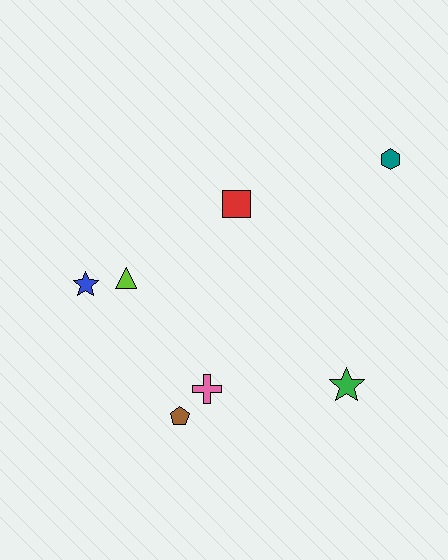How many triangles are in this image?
There is 1 triangle.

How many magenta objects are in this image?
There are no magenta objects.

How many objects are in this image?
There are 7 objects.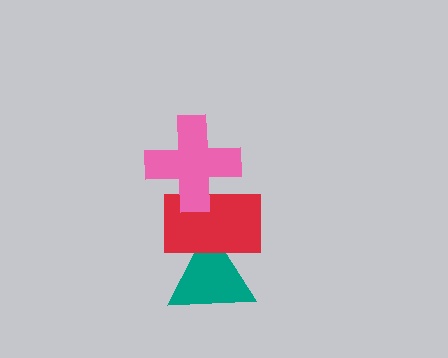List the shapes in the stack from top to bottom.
From top to bottom: the pink cross, the red rectangle, the teal triangle.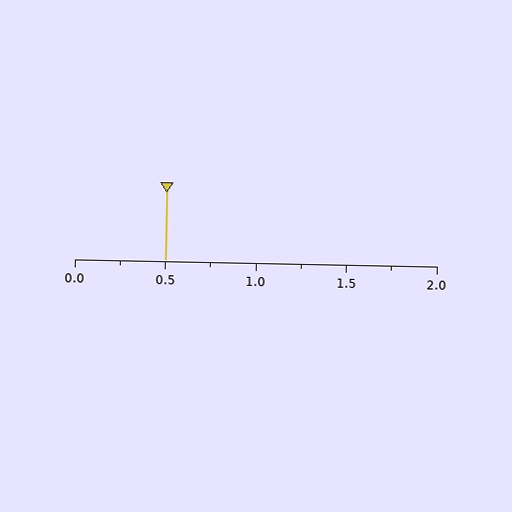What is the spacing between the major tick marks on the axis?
The major ticks are spaced 0.5 apart.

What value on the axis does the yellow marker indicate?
The marker indicates approximately 0.5.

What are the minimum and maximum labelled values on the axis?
The axis runs from 0.0 to 2.0.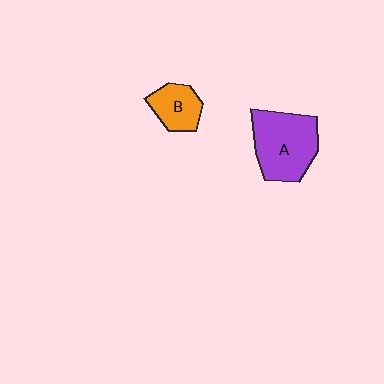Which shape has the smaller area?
Shape B (orange).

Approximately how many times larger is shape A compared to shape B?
Approximately 2.0 times.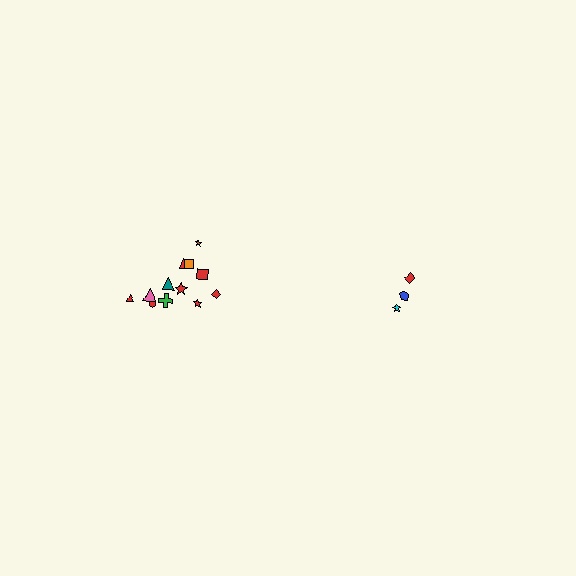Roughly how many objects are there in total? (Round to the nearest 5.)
Roughly 15 objects in total.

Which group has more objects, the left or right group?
The left group.